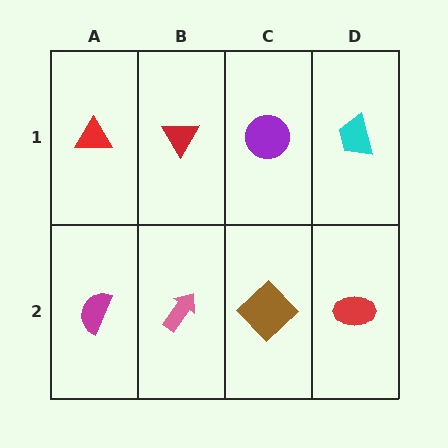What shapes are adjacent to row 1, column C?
A brown diamond (row 2, column C), a red triangle (row 1, column B), a cyan trapezoid (row 1, column D).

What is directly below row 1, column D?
A red ellipse.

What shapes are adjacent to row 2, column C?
A purple circle (row 1, column C), a pink arrow (row 2, column B), a red ellipse (row 2, column D).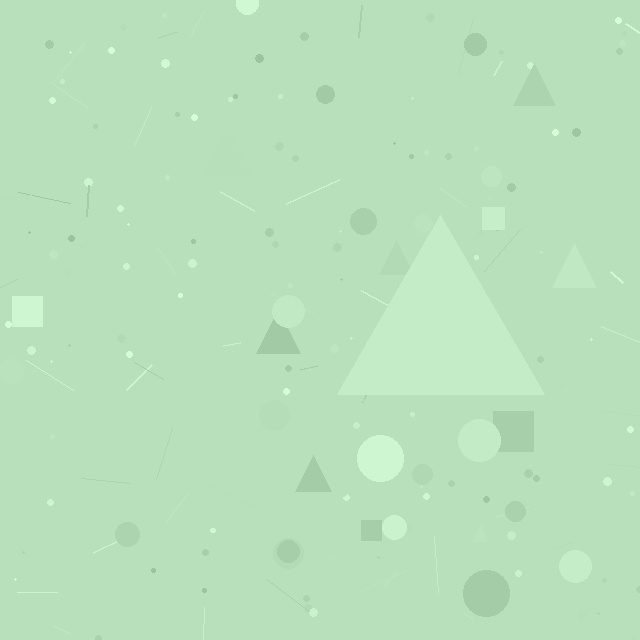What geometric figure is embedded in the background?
A triangle is embedded in the background.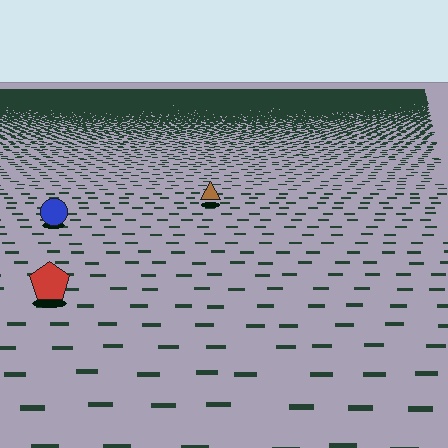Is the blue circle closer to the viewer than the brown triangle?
Yes. The blue circle is closer — you can tell from the texture gradient: the ground texture is coarser near it.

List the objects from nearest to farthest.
From nearest to farthest: the red pentagon, the blue circle, the brown triangle.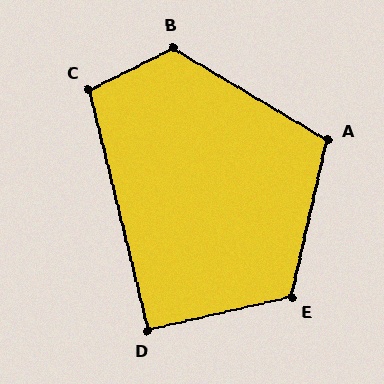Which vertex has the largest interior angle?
B, at approximately 123 degrees.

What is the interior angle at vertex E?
Approximately 116 degrees (obtuse).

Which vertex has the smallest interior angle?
D, at approximately 91 degrees.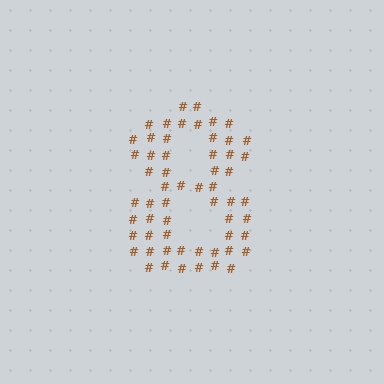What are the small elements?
The small elements are hash symbols.